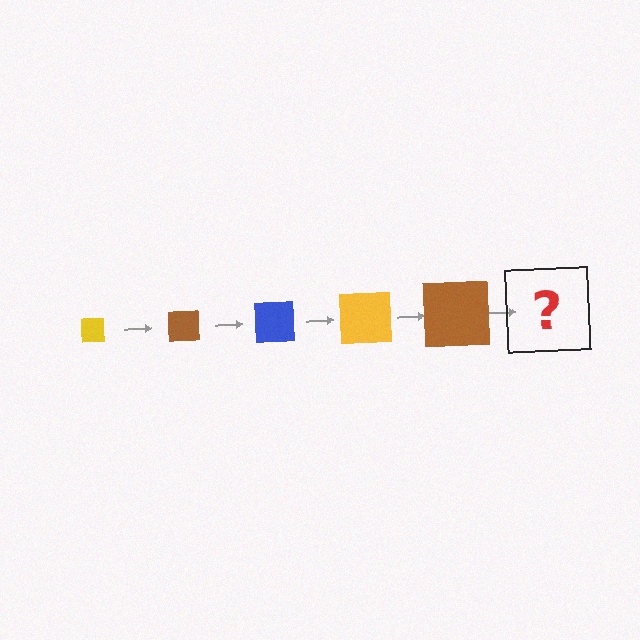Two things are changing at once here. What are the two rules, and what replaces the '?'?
The two rules are that the square grows larger each step and the color cycles through yellow, brown, and blue. The '?' should be a blue square, larger than the previous one.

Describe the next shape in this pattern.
It should be a blue square, larger than the previous one.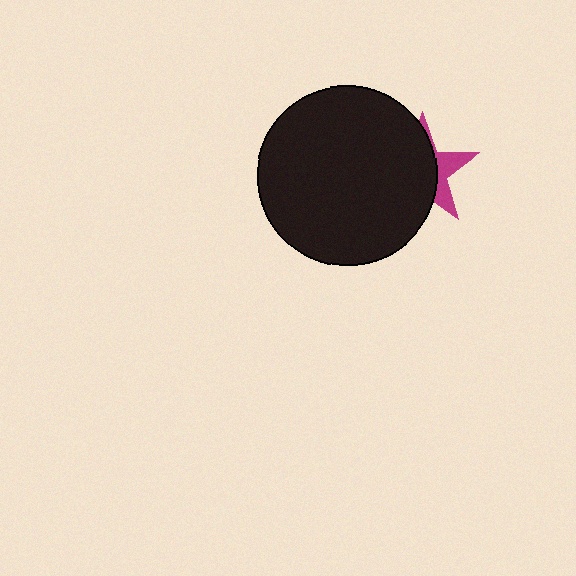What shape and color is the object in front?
The object in front is a black circle.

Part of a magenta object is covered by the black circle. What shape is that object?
It is a star.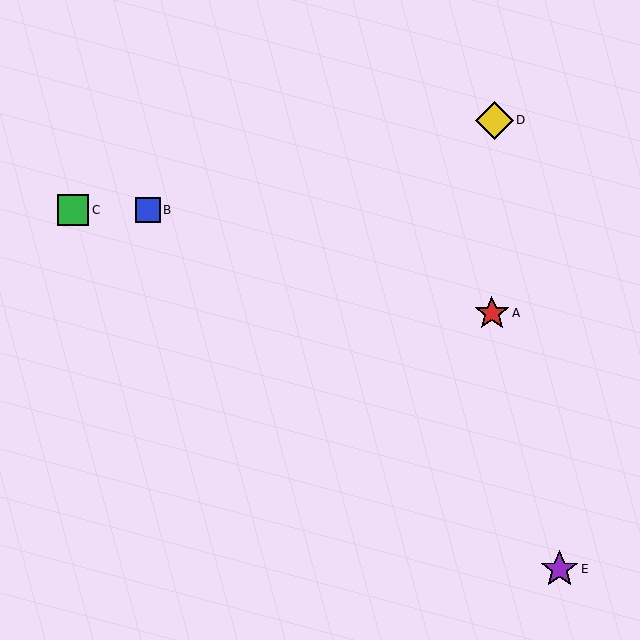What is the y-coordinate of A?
Object A is at y≈313.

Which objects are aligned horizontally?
Objects B, C are aligned horizontally.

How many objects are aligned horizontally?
2 objects (B, C) are aligned horizontally.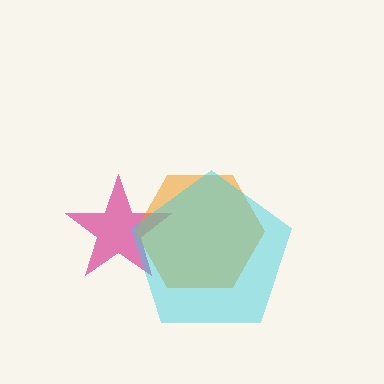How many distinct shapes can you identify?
There are 3 distinct shapes: a magenta star, an orange hexagon, a cyan pentagon.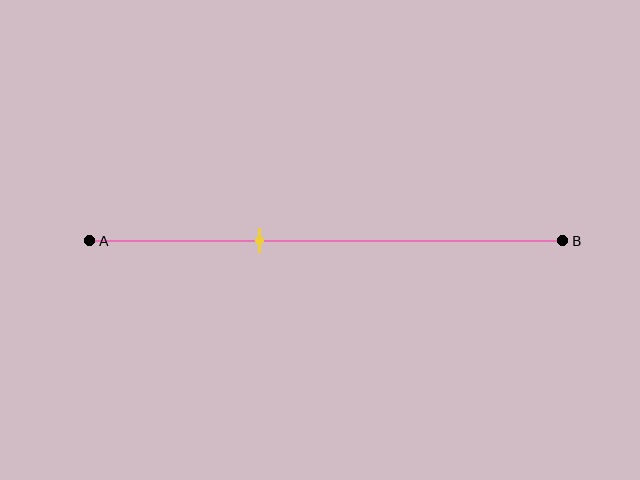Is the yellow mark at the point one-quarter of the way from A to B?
No, the mark is at about 35% from A, not at the 25% one-quarter point.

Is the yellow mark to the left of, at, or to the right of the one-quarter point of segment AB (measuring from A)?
The yellow mark is to the right of the one-quarter point of segment AB.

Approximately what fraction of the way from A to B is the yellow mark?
The yellow mark is approximately 35% of the way from A to B.